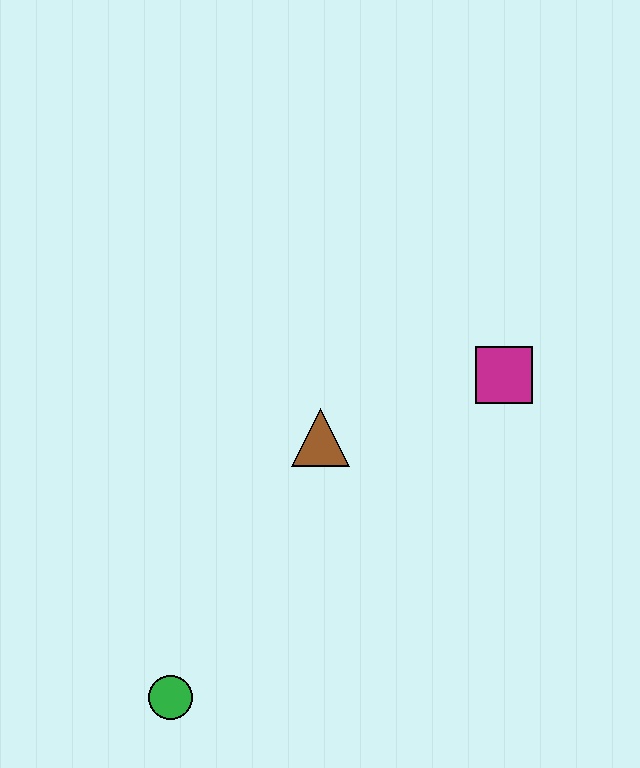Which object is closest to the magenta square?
The brown triangle is closest to the magenta square.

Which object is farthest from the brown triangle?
The green circle is farthest from the brown triangle.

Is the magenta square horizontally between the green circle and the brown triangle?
No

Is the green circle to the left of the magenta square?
Yes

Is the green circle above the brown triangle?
No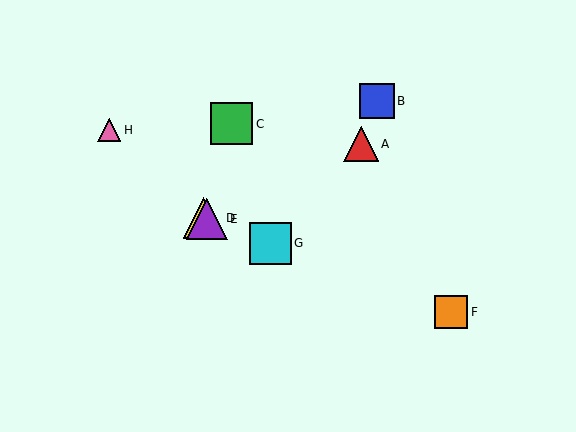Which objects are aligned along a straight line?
Objects D, E, F, G are aligned along a straight line.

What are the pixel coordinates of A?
Object A is at (361, 144).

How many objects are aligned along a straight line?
4 objects (D, E, F, G) are aligned along a straight line.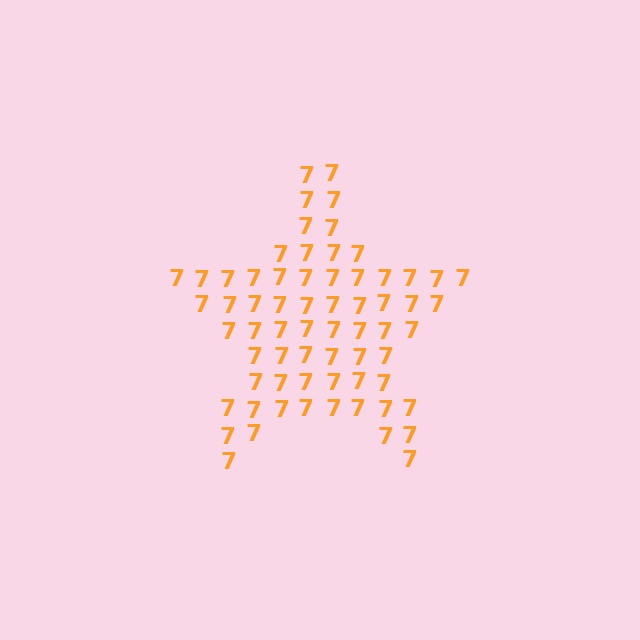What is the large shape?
The large shape is a star.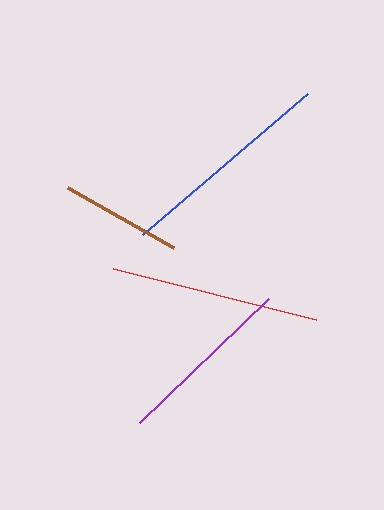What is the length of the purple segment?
The purple segment is approximately 178 pixels long.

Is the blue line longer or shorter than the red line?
The blue line is longer than the red line.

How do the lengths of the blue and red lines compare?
The blue and red lines are approximately the same length.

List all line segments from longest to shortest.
From longest to shortest: blue, red, purple, brown.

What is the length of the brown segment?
The brown segment is approximately 121 pixels long.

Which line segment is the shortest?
The brown line is the shortest at approximately 121 pixels.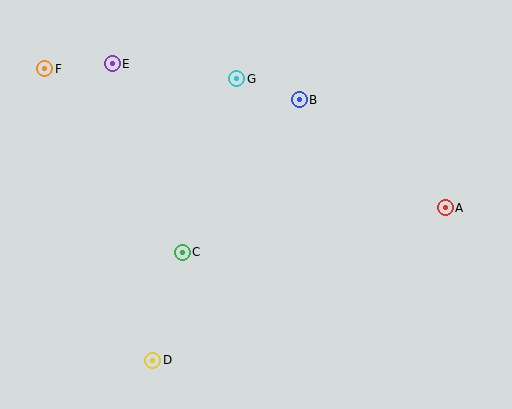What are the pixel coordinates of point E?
Point E is at (112, 64).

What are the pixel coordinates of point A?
Point A is at (445, 208).